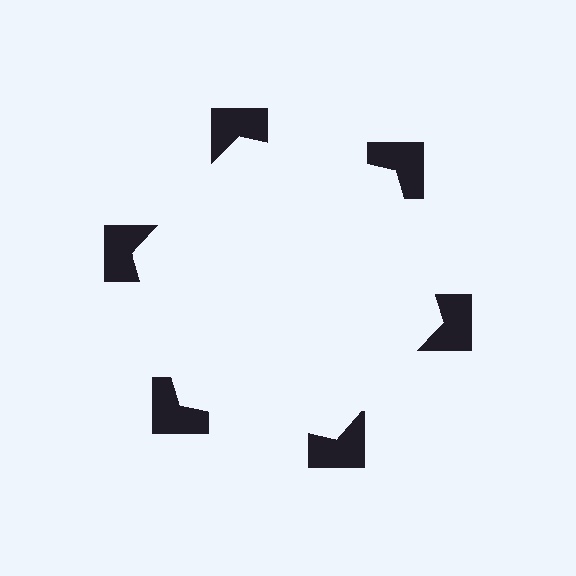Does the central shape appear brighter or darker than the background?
It typically appears slightly brighter than the background, even though no actual brightness change is drawn.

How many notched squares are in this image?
There are 6 — one at each vertex of the illusory hexagon.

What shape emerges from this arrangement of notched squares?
An illusory hexagon — its edges are inferred from the aligned wedge cuts in the notched squares, not physically drawn.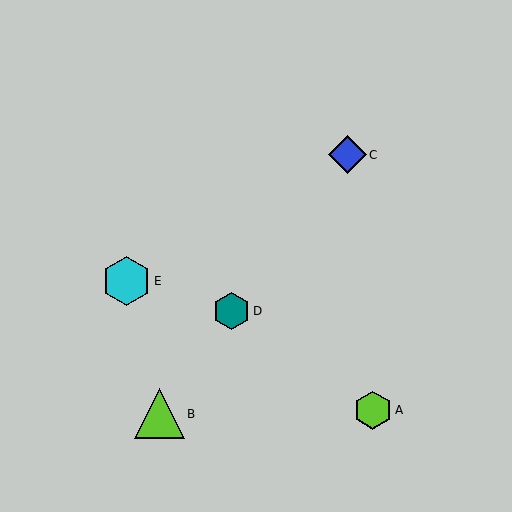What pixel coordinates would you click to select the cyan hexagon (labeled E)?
Click at (126, 281) to select the cyan hexagon E.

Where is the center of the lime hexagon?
The center of the lime hexagon is at (373, 410).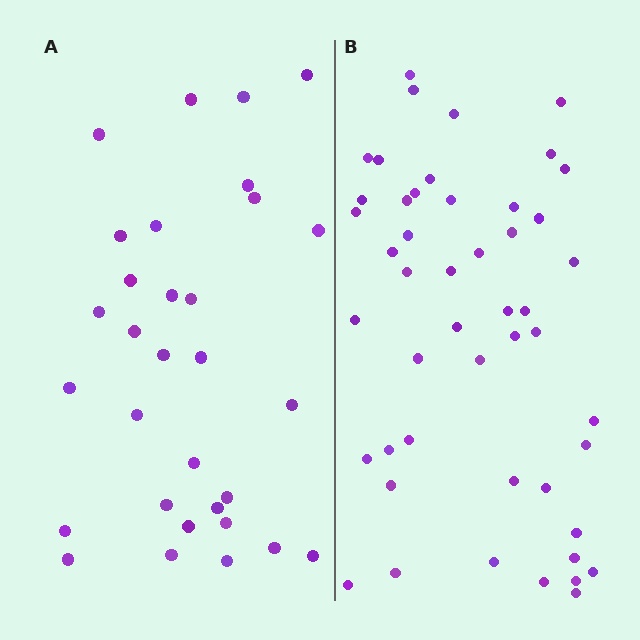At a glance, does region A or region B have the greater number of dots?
Region B (the right region) has more dots.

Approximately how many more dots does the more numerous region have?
Region B has approximately 15 more dots than region A.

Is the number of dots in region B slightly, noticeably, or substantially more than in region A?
Region B has substantially more. The ratio is roughly 1.5 to 1.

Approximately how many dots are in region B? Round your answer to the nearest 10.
About 50 dots. (The exact count is 48, which rounds to 50.)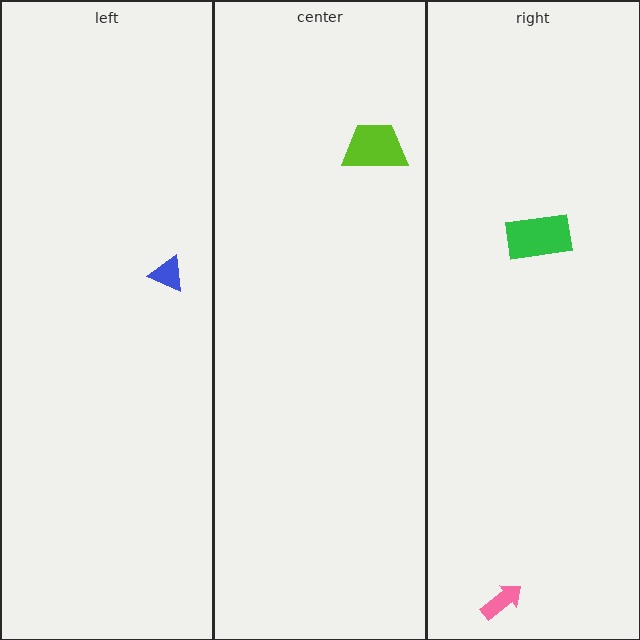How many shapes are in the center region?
1.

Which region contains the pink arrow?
The right region.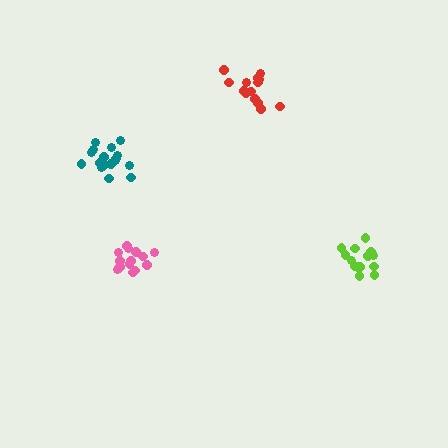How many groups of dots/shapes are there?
There are 4 groups.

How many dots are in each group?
Group 1: 17 dots, Group 2: 14 dots, Group 3: 14 dots, Group 4: 14 dots (59 total).